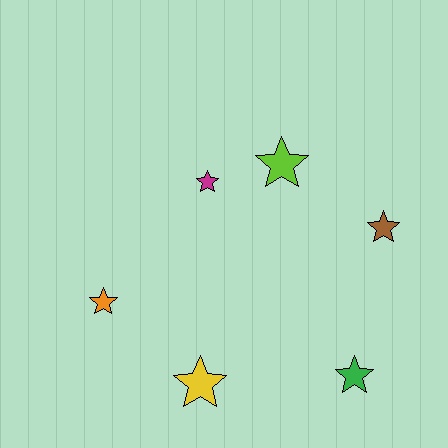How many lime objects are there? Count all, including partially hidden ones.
There is 1 lime object.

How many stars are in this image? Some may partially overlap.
There are 6 stars.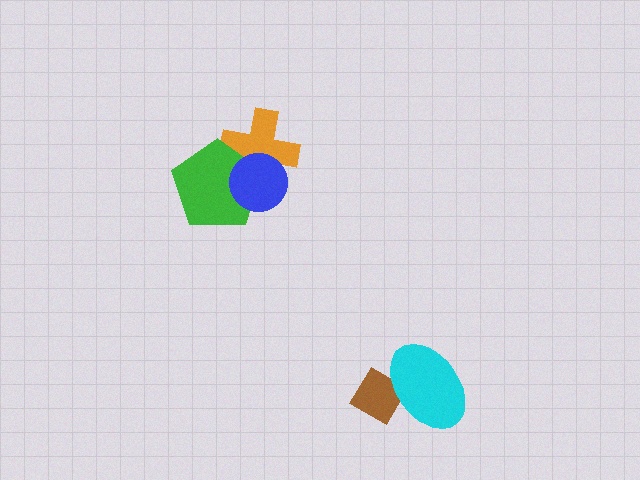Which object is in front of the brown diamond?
The cyan ellipse is in front of the brown diamond.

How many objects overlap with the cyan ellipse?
1 object overlaps with the cyan ellipse.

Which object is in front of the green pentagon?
The blue circle is in front of the green pentagon.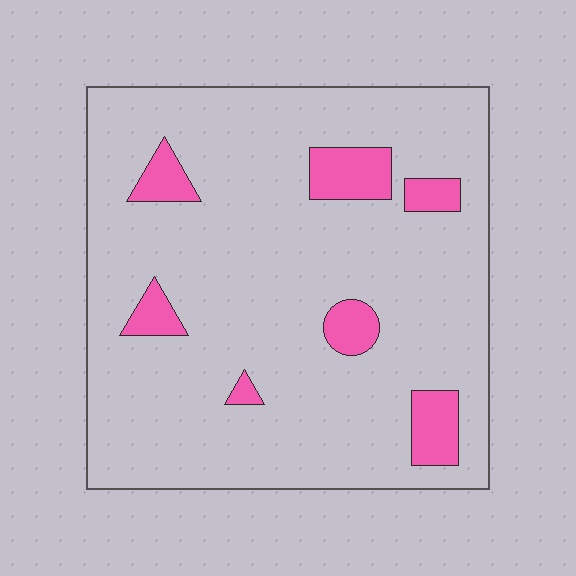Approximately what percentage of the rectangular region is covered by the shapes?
Approximately 10%.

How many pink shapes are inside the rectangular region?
7.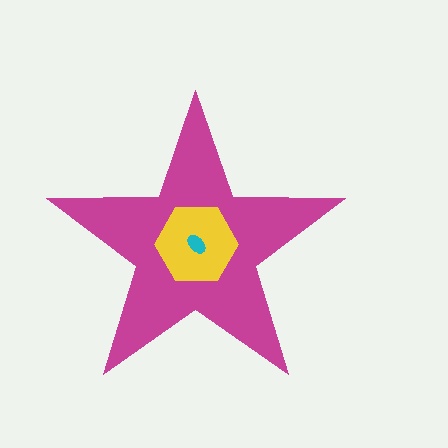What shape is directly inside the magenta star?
The yellow hexagon.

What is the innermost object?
The cyan ellipse.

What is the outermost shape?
The magenta star.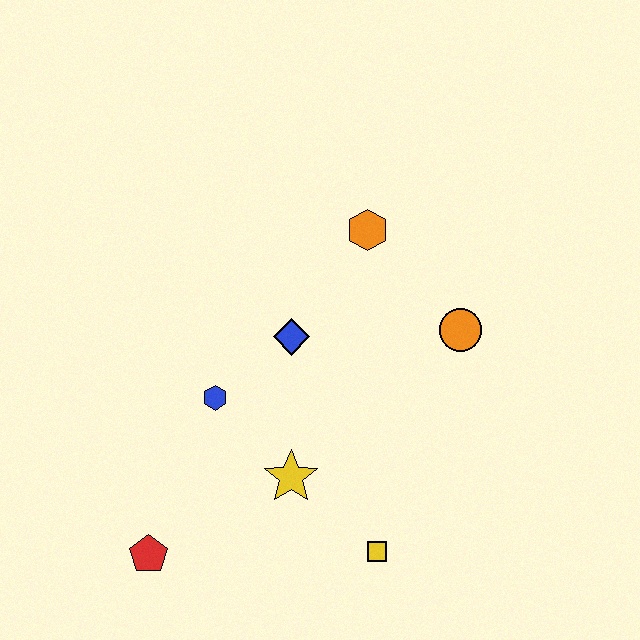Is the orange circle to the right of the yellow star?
Yes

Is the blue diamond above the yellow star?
Yes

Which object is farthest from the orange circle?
The red pentagon is farthest from the orange circle.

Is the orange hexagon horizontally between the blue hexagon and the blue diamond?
No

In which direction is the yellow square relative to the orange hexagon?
The yellow square is below the orange hexagon.